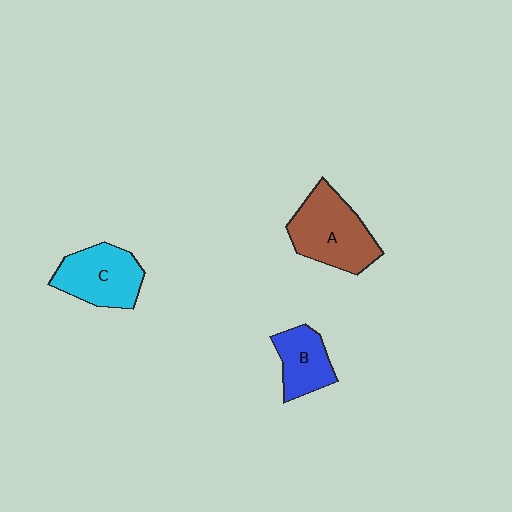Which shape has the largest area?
Shape A (brown).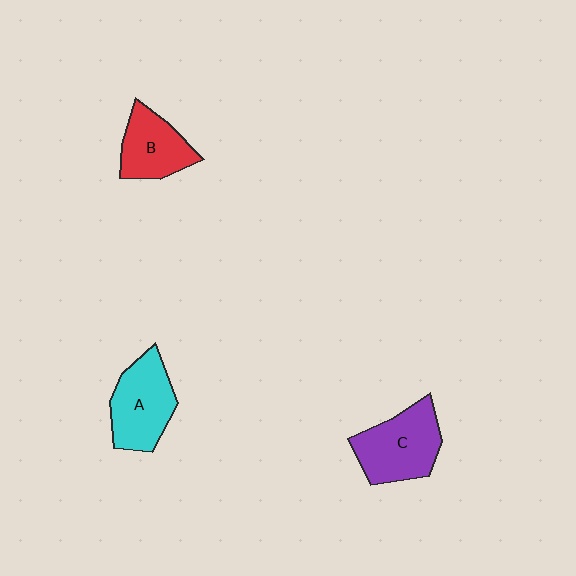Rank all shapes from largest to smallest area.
From largest to smallest: C (purple), A (cyan), B (red).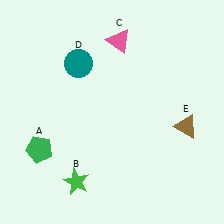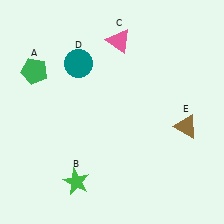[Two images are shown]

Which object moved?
The green pentagon (A) moved up.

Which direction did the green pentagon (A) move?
The green pentagon (A) moved up.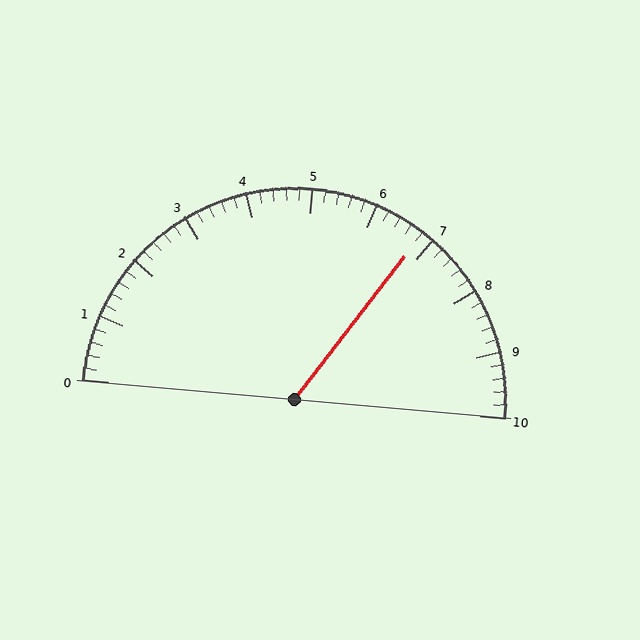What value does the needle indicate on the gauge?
The needle indicates approximately 6.8.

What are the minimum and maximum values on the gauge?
The gauge ranges from 0 to 10.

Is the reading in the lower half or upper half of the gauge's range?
The reading is in the upper half of the range (0 to 10).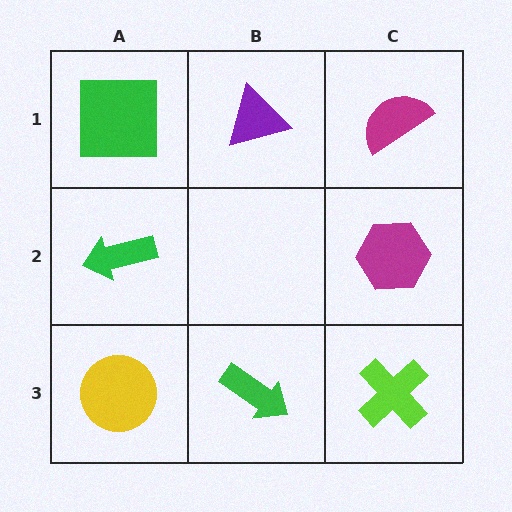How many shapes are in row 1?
3 shapes.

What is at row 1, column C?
A magenta semicircle.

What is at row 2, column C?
A magenta hexagon.